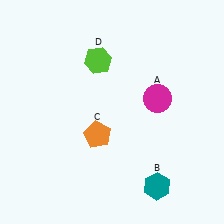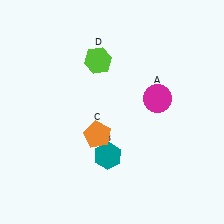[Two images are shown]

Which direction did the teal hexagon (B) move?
The teal hexagon (B) moved left.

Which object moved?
The teal hexagon (B) moved left.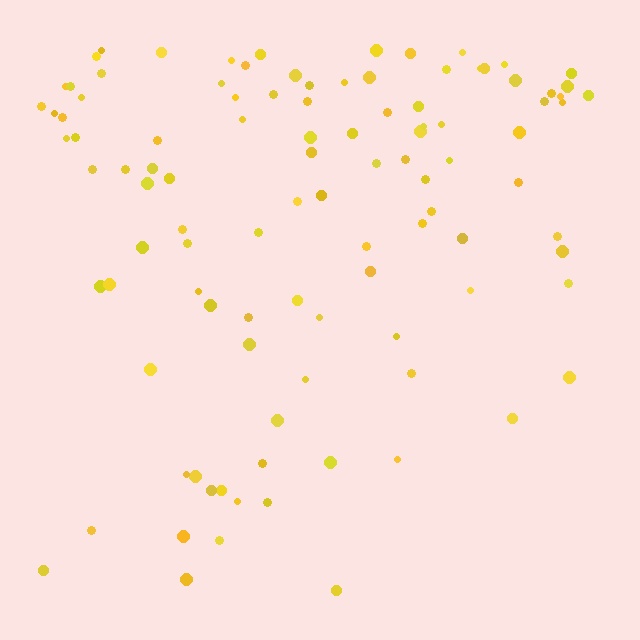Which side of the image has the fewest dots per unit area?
The bottom.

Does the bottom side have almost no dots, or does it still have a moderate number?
Still a moderate number, just noticeably fewer than the top.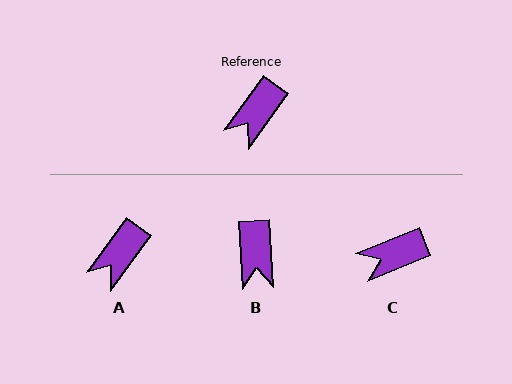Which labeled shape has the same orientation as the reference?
A.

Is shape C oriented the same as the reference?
No, it is off by about 32 degrees.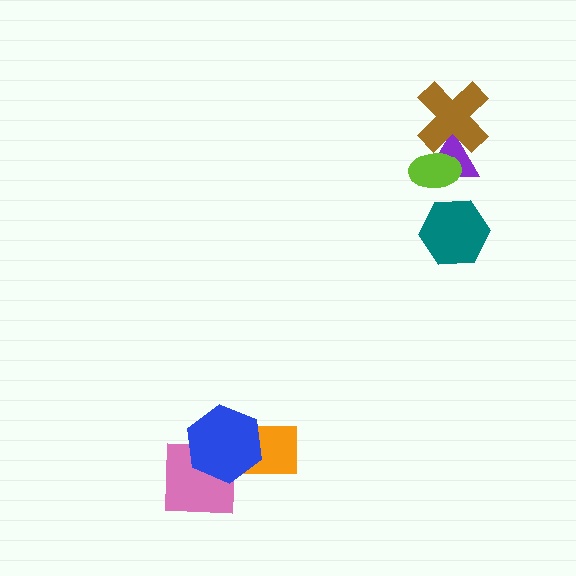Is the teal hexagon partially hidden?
No, no other shape covers it.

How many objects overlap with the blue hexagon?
2 objects overlap with the blue hexagon.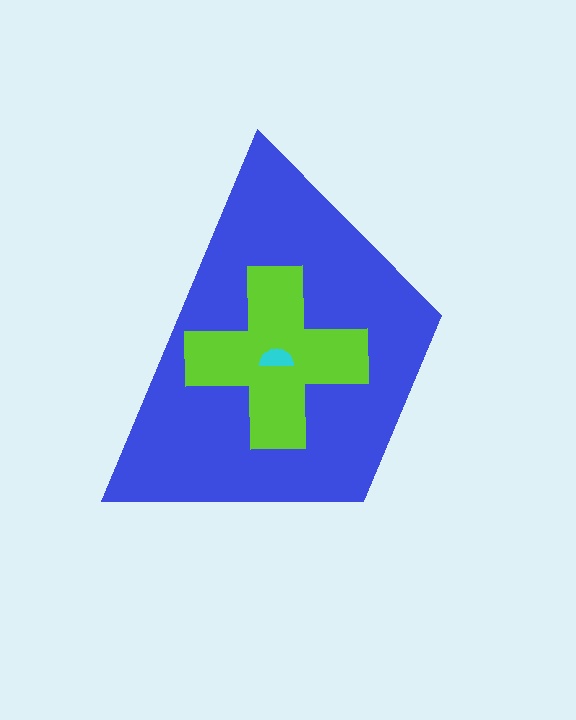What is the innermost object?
The cyan semicircle.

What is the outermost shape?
The blue trapezoid.